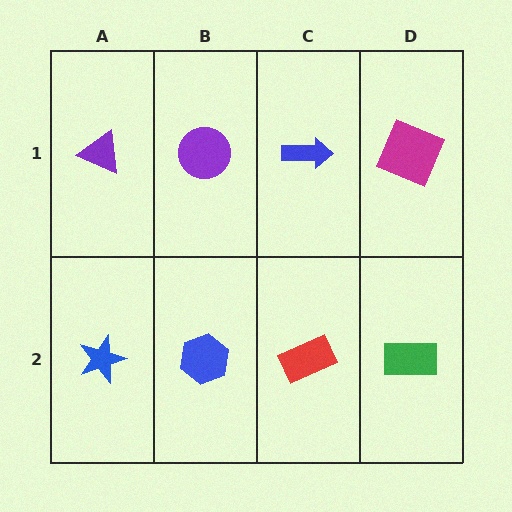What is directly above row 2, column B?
A purple circle.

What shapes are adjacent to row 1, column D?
A green rectangle (row 2, column D), a blue arrow (row 1, column C).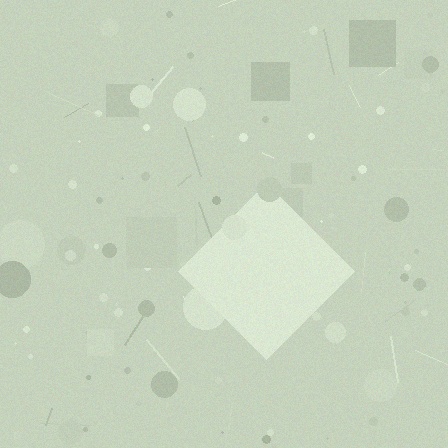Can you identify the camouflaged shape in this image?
The camouflaged shape is a diamond.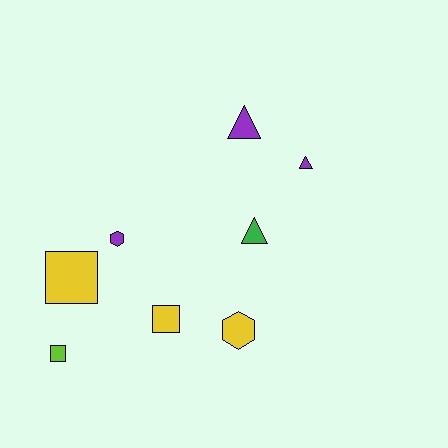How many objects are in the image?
There are 8 objects.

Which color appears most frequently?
Yellow, with 3 objects.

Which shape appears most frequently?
Triangle, with 3 objects.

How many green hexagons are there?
There are no green hexagons.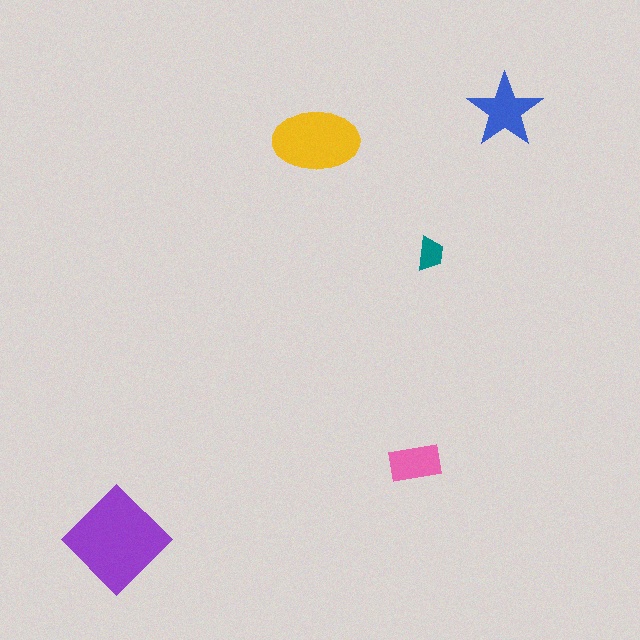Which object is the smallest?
The teal trapezoid.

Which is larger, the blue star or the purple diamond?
The purple diamond.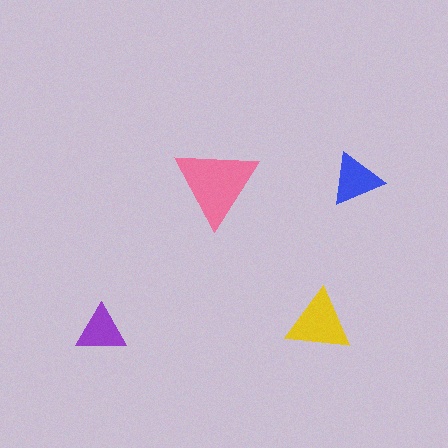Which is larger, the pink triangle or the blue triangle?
The pink one.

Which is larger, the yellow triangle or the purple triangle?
The yellow one.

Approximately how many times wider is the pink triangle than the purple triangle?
About 1.5 times wider.